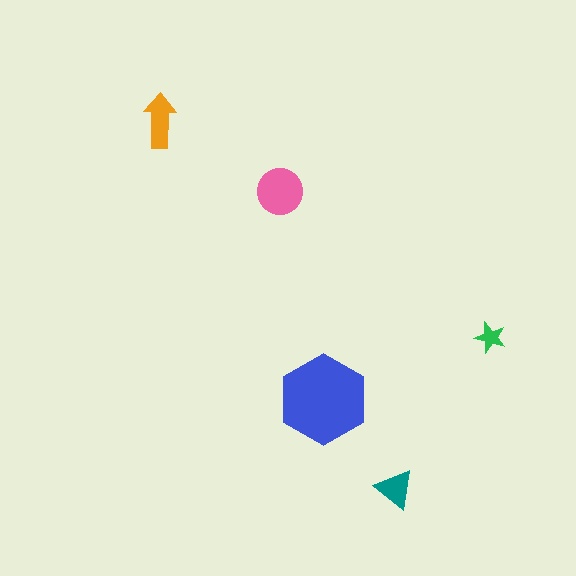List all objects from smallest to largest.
The green star, the teal triangle, the orange arrow, the pink circle, the blue hexagon.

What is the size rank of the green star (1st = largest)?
5th.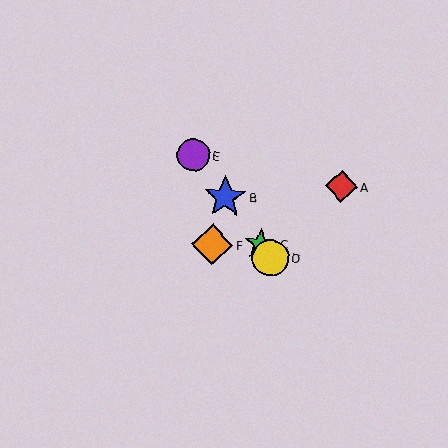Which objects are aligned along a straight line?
Objects B, C, D, E are aligned along a straight line.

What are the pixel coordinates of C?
Object C is at (260, 244).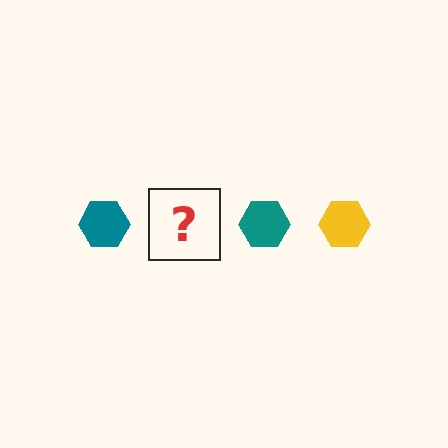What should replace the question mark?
The question mark should be replaced with a yellow hexagon.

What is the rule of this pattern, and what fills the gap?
The rule is that the pattern cycles through teal, yellow hexagons. The gap should be filled with a yellow hexagon.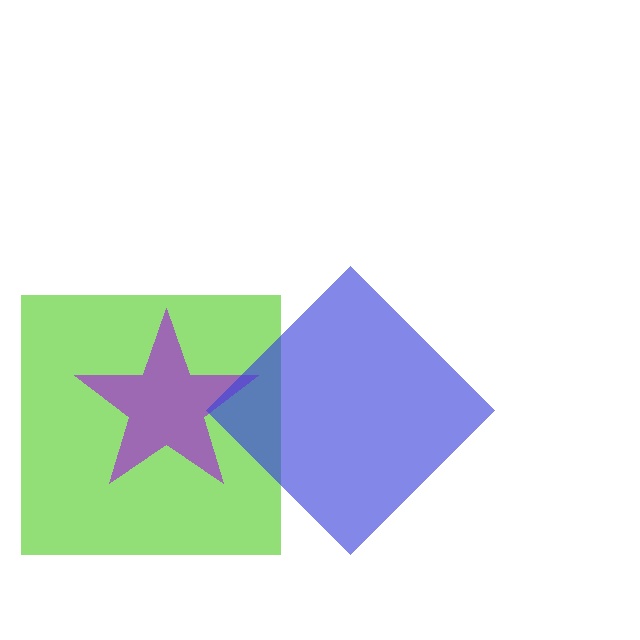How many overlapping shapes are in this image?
There are 3 overlapping shapes in the image.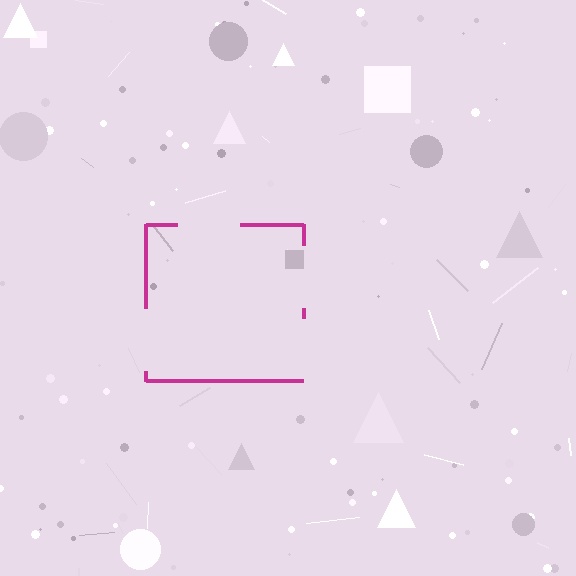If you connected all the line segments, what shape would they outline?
They would outline a square.